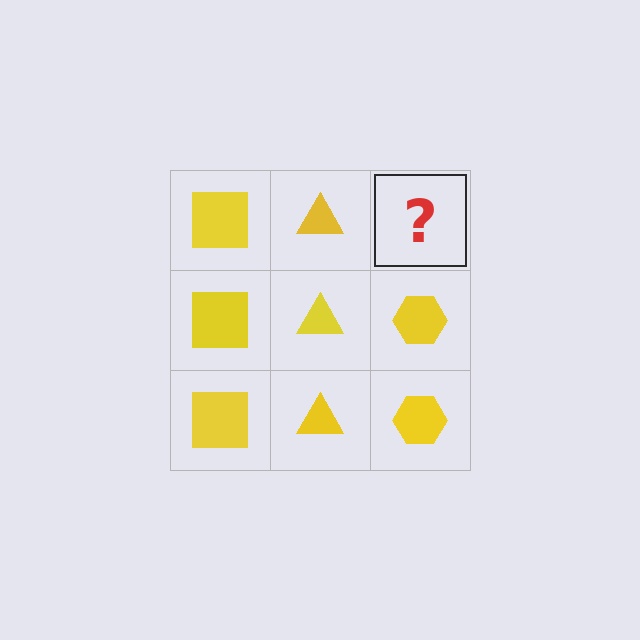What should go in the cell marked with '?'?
The missing cell should contain a yellow hexagon.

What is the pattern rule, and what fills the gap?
The rule is that each column has a consistent shape. The gap should be filled with a yellow hexagon.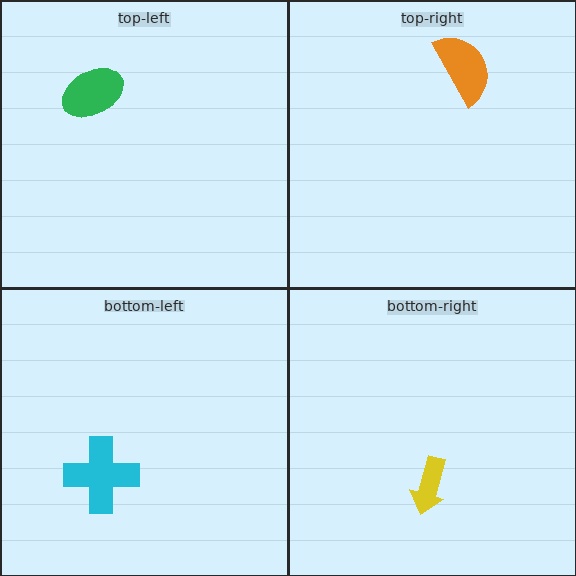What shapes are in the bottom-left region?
The cyan cross.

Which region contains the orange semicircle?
The top-right region.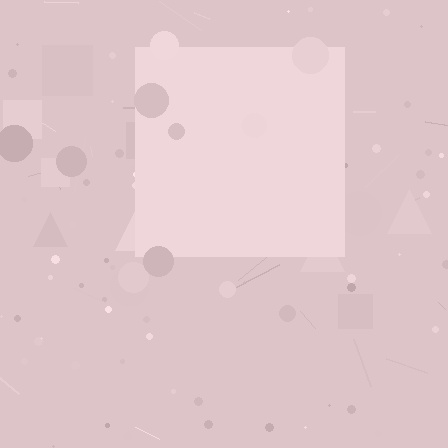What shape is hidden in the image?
A square is hidden in the image.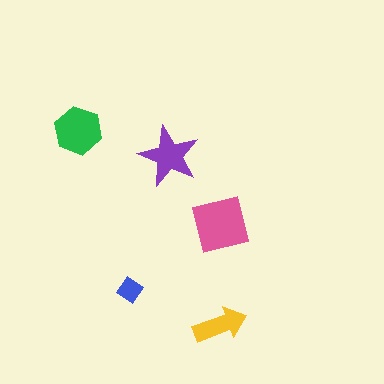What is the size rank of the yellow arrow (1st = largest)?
4th.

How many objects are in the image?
There are 5 objects in the image.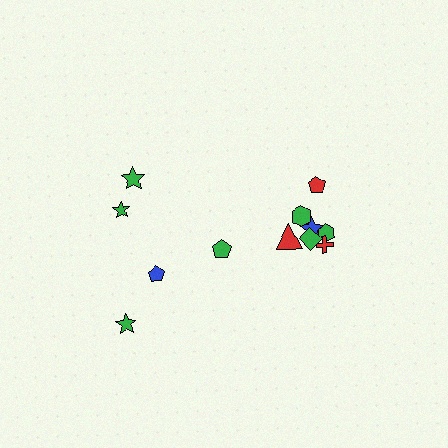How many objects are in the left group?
There are 5 objects.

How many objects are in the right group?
There are 7 objects.